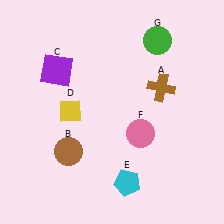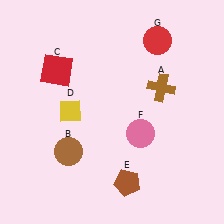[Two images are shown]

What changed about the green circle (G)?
In Image 1, G is green. In Image 2, it changed to red.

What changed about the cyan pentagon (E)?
In Image 1, E is cyan. In Image 2, it changed to brown.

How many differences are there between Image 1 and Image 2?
There are 3 differences between the two images.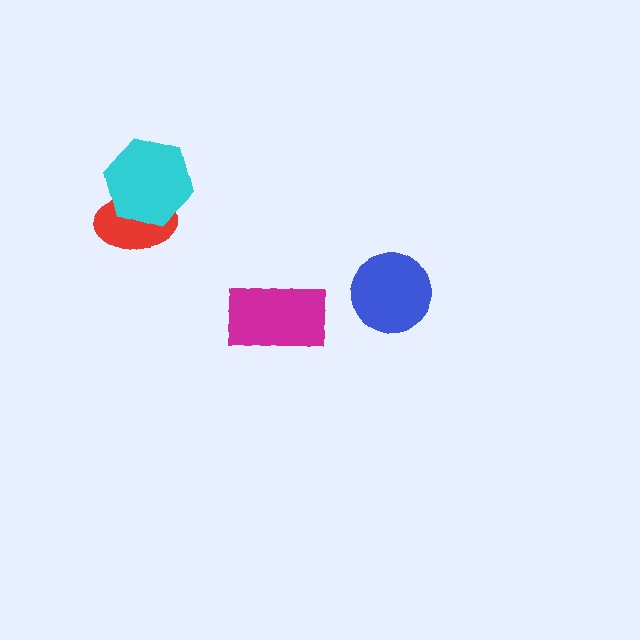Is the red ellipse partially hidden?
Yes, it is partially covered by another shape.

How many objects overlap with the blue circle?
0 objects overlap with the blue circle.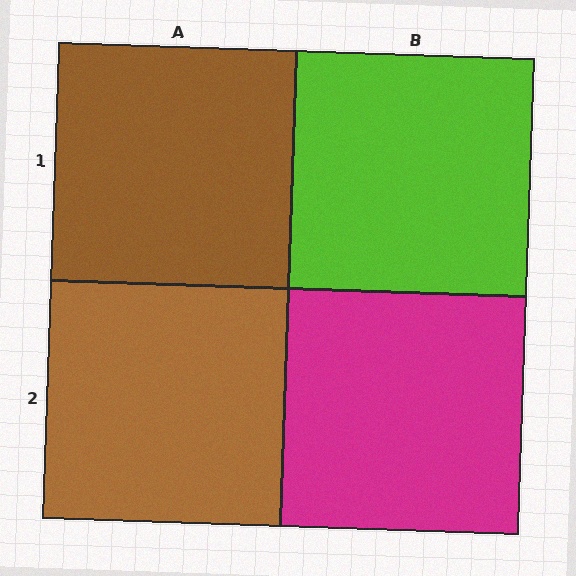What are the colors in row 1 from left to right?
Brown, lime.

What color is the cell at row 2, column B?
Magenta.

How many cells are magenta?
1 cell is magenta.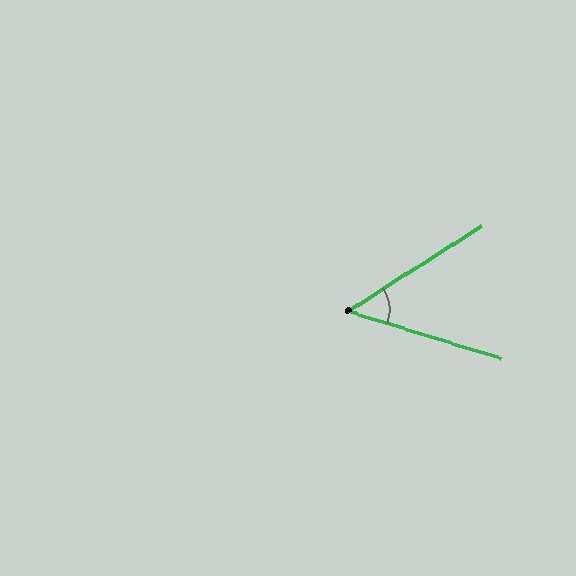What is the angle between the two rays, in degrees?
Approximately 50 degrees.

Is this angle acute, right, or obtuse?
It is acute.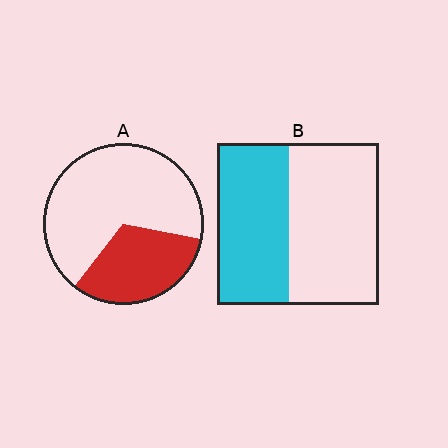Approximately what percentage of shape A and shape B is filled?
A is approximately 35% and B is approximately 45%.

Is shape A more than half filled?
No.